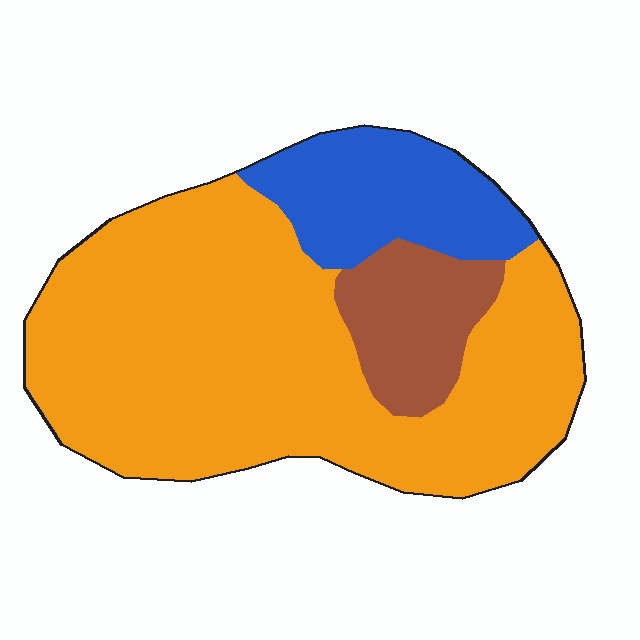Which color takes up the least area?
Brown, at roughly 15%.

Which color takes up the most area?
Orange, at roughly 70%.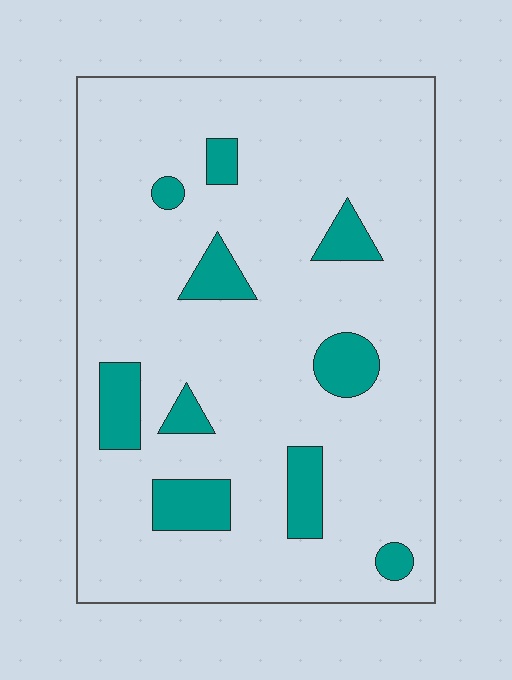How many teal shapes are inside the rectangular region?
10.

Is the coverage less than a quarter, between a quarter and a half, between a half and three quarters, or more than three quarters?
Less than a quarter.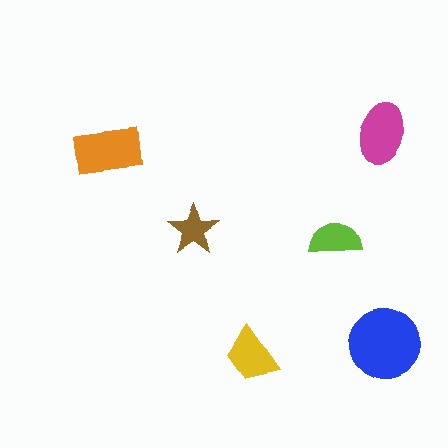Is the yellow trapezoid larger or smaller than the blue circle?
Smaller.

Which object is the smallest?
The brown star.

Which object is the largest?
The blue circle.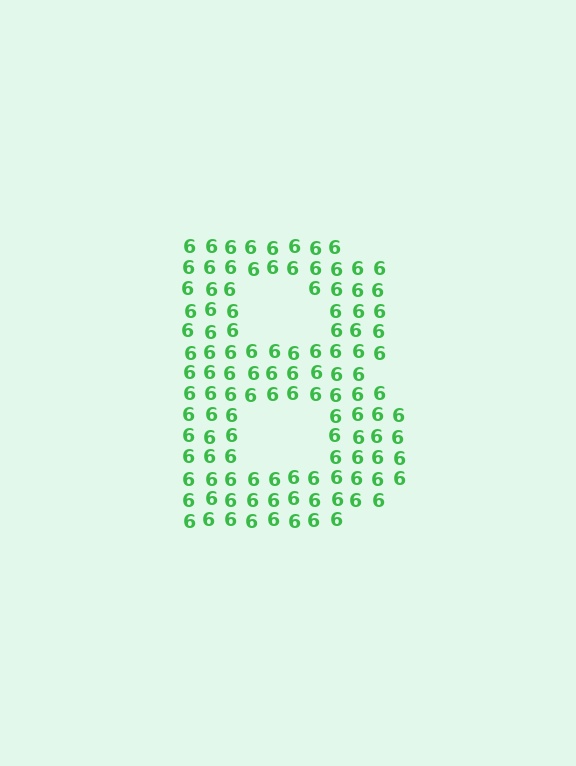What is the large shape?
The large shape is the letter B.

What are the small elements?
The small elements are digit 6's.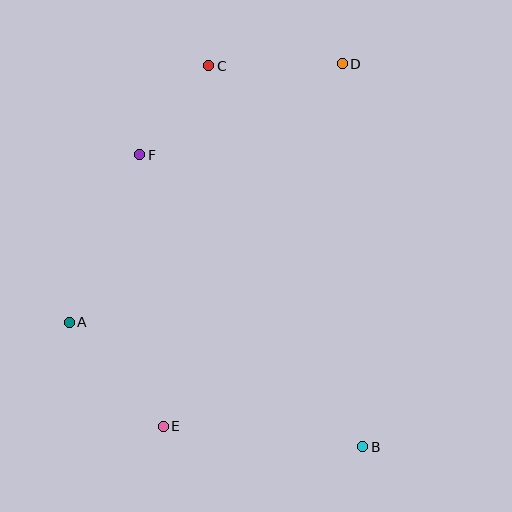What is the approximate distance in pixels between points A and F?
The distance between A and F is approximately 182 pixels.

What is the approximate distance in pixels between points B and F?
The distance between B and F is approximately 367 pixels.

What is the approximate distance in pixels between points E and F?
The distance between E and F is approximately 273 pixels.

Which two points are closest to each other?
Points C and F are closest to each other.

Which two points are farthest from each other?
Points B and C are farthest from each other.